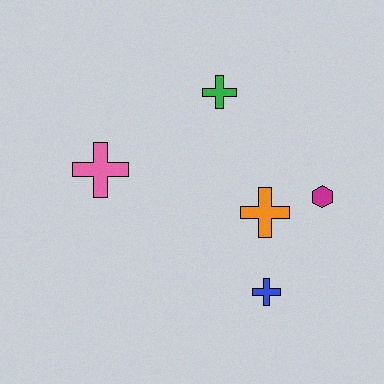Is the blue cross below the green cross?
Yes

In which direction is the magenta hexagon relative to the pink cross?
The magenta hexagon is to the right of the pink cross.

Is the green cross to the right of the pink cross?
Yes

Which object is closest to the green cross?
The orange cross is closest to the green cross.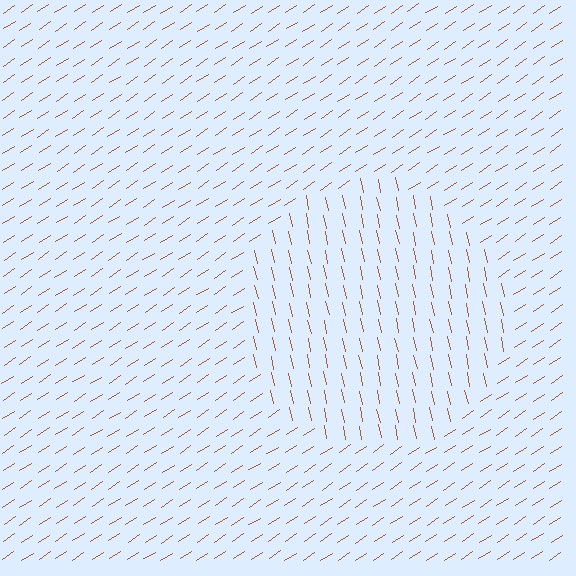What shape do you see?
I see a circle.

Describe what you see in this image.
The image is filled with small brown line segments. A circle region in the image has lines oriented differently from the surrounding lines, creating a visible texture boundary.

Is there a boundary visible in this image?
Yes, there is a texture boundary formed by a change in line orientation.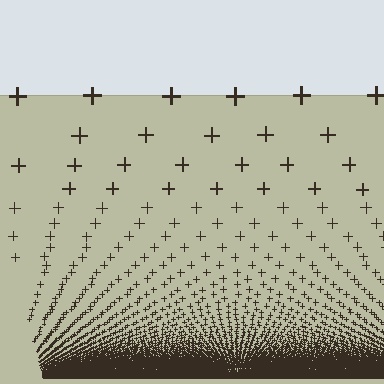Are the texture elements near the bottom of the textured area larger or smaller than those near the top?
Smaller. The gradient is inverted — elements near the bottom are smaller and denser.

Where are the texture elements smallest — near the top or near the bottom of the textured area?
Near the bottom.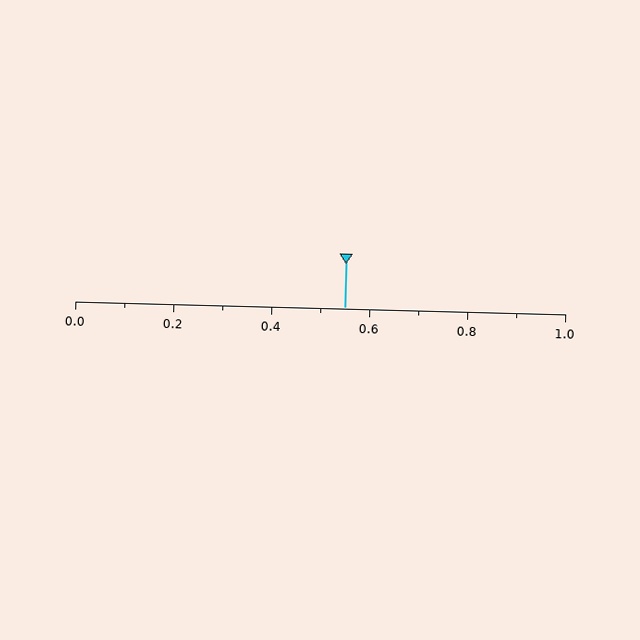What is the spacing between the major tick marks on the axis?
The major ticks are spaced 0.2 apart.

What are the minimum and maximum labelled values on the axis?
The axis runs from 0.0 to 1.0.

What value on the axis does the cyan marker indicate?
The marker indicates approximately 0.55.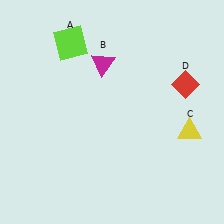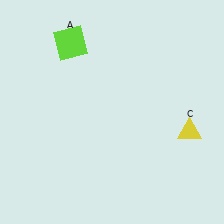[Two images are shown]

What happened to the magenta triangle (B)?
The magenta triangle (B) was removed in Image 2. It was in the top-left area of Image 1.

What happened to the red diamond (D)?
The red diamond (D) was removed in Image 2. It was in the top-right area of Image 1.